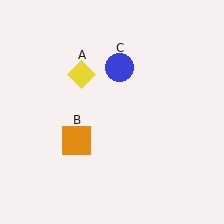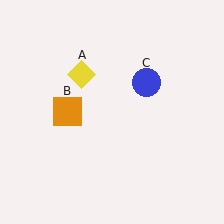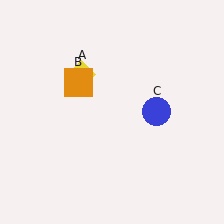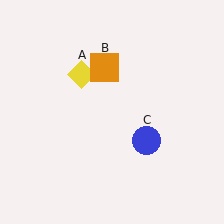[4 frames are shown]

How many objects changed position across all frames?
2 objects changed position: orange square (object B), blue circle (object C).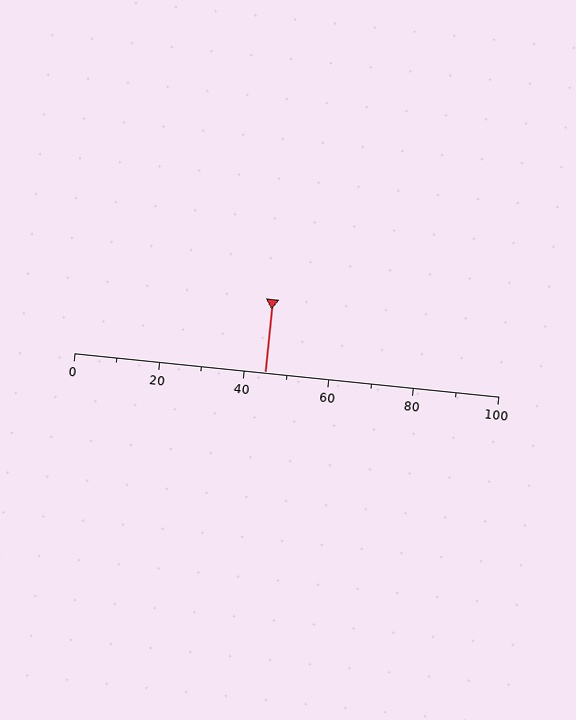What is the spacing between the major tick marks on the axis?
The major ticks are spaced 20 apart.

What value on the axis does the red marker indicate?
The marker indicates approximately 45.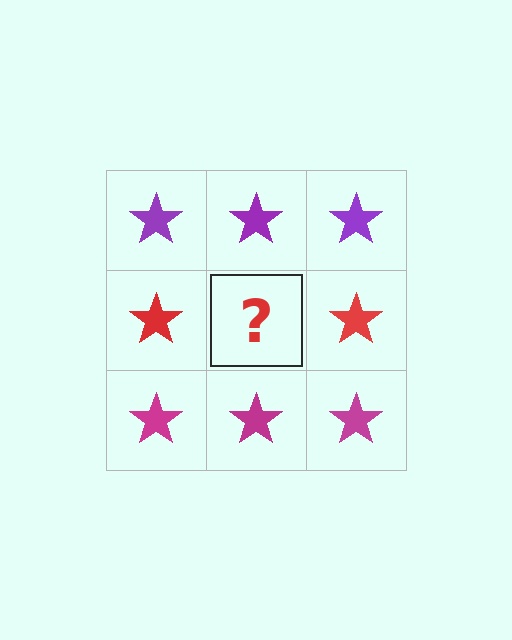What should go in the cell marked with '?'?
The missing cell should contain a red star.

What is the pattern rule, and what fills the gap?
The rule is that each row has a consistent color. The gap should be filled with a red star.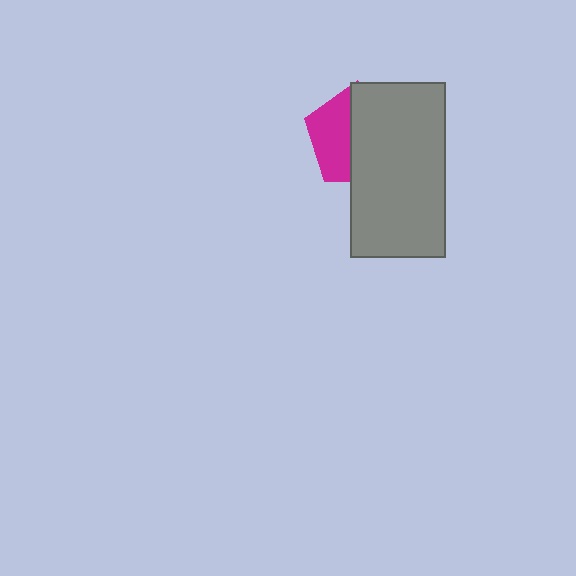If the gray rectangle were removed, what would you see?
You would see the complete magenta pentagon.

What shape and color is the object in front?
The object in front is a gray rectangle.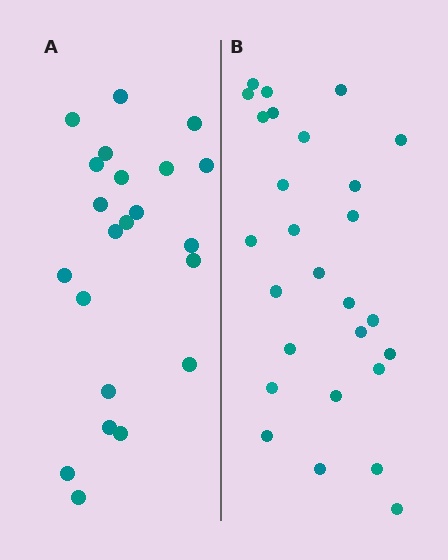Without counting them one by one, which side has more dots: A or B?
Region B (the right region) has more dots.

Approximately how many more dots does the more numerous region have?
Region B has about 5 more dots than region A.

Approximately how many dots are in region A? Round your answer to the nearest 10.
About 20 dots. (The exact count is 22, which rounds to 20.)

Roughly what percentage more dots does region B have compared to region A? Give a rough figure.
About 25% more.